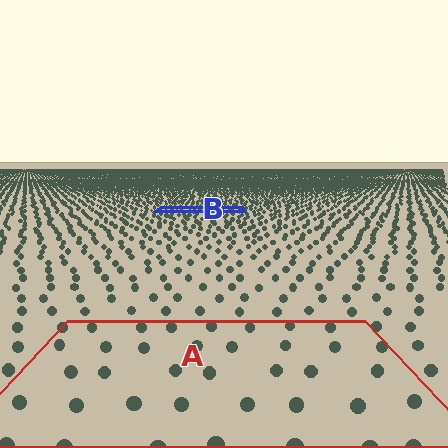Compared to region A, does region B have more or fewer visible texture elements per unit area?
Region B has more texture elements per unit area — they are packed more densely because it is farther away.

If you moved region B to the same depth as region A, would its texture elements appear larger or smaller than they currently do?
They would appear larger. At a closer depth, the same texture elements are projected at a bigger on-screen size.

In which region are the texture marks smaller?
The texture marks are smaller in region B, because it is farther away.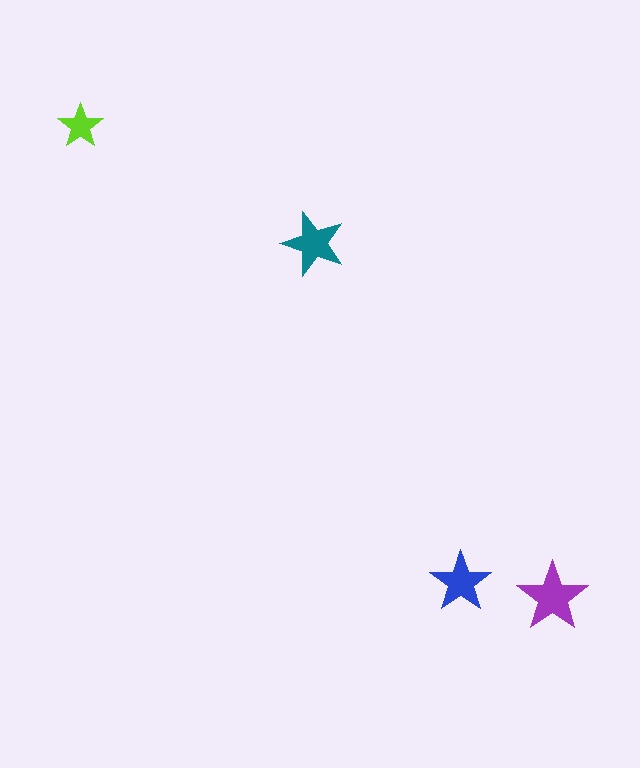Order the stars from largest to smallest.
the purple one, the teal one, the blue one, the lime one.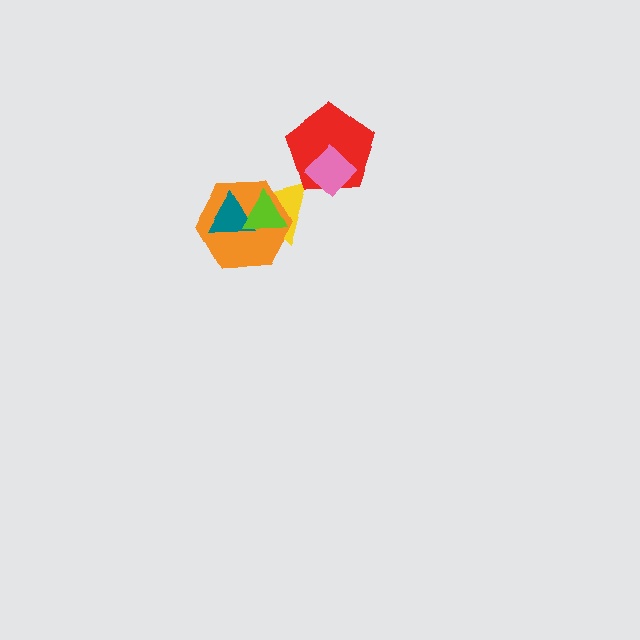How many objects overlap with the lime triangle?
3 objects overlap with the lime triangle.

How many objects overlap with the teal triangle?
3 objects overlap with the teal triangle.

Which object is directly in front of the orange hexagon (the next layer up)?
The teal triangle is directly in front of the orange hexagon.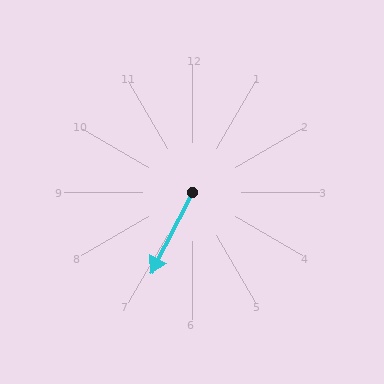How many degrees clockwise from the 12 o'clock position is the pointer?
Approximately 207 degrees.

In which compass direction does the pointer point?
Southwest.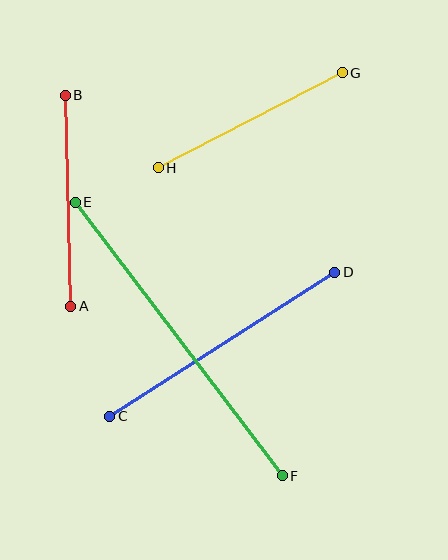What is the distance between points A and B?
The distance is approximately 211 pixels.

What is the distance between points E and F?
The distance is approximately 343 pixels.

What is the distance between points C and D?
The distance is approximately 267 pixels.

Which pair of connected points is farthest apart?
Points E and F are farthest apart.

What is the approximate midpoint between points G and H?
The midpoint is at approximately (250, 120) pixels.